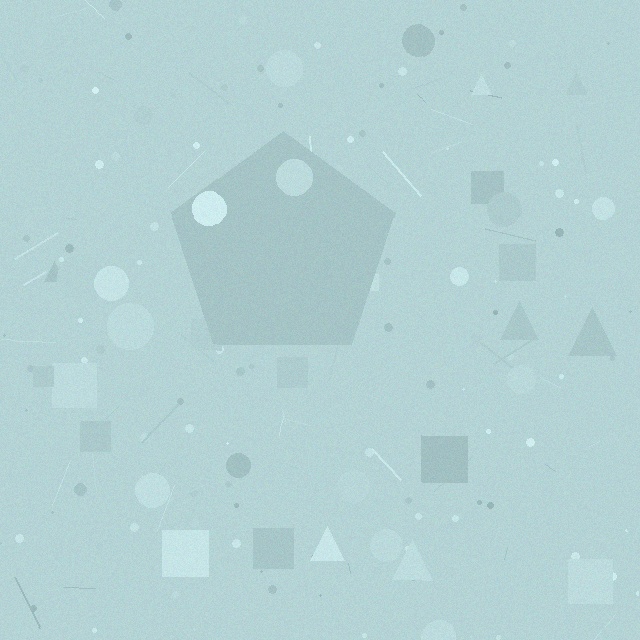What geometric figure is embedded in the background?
A pentagon is embedded in the background.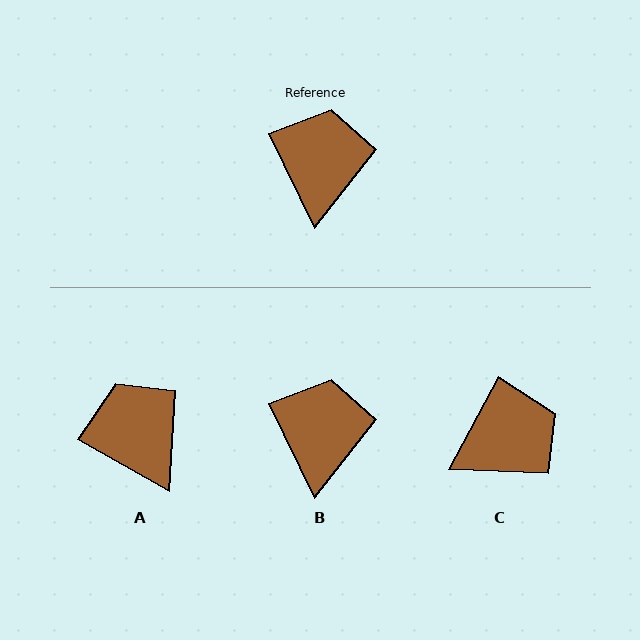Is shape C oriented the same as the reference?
No, it is off by about 54 degrees.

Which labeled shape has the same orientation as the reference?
B.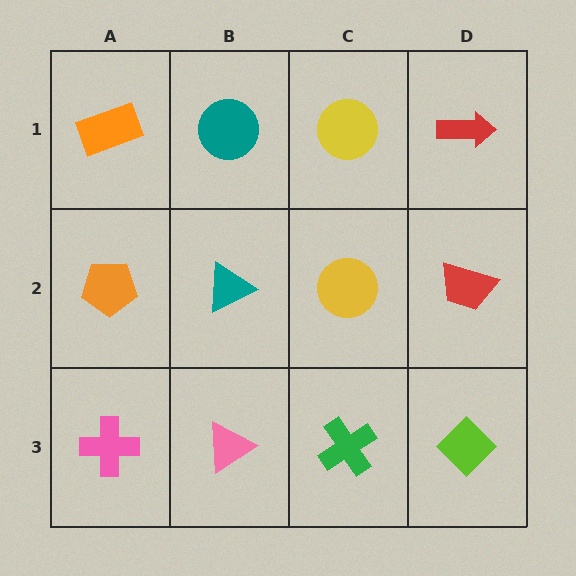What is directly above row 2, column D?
A red arrow.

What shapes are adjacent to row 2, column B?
A teal circle (row 1, column B), a pink triangle (row 3, column B), an orange pentagon (row 2, column A), a yellow circle (row 2, column C).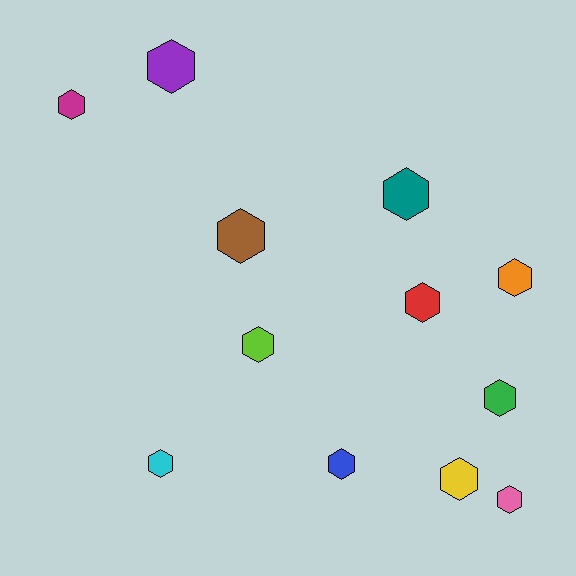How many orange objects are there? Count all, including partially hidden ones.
There is 1 orange object.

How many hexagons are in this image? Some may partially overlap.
There are 12 hexagons.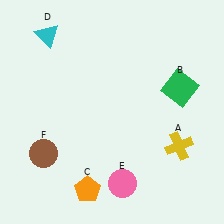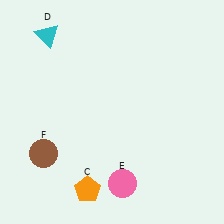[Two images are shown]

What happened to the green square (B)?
The green square (B) was removed in Image 2. It was in the top-right area of Image 1.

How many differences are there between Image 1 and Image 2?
There are 2 differences between the two images.